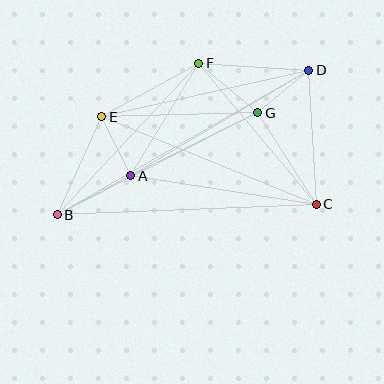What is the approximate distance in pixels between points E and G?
The distance between E and G is approximately 156 pixels.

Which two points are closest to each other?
Points A and E are closest to each other.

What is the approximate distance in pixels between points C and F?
The distance between C and F is approximately 183 pixels.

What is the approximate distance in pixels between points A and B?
The distance between A and B is approximately 83 pixels.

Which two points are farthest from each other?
Points B and D are farthest from each other.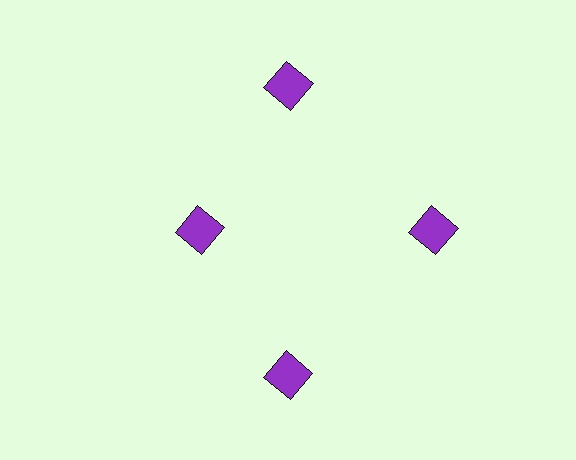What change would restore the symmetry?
The symmetry would be restored by moving it outward, back onto the ring so that all 4 squares sit at equal angles and equal distance from the center.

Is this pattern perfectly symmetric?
No. The 4 purple squares are arranged in a ring, but one element near the 9 o'clock position is pulled inward toward the center, breaking the 4-fold rotational symmetry.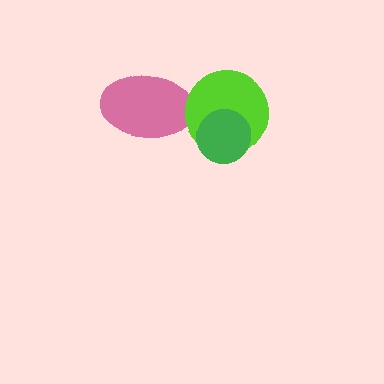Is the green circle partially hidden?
No, no other shape covers it.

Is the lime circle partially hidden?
Yes, it is partially covered by another shape.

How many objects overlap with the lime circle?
1 object overlaps with the lime circle.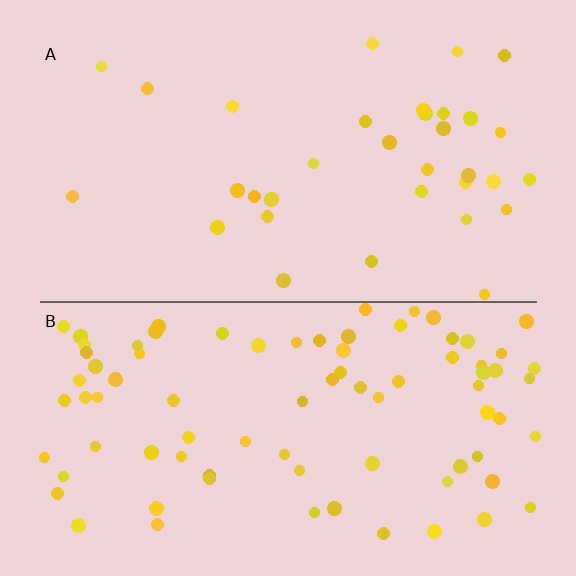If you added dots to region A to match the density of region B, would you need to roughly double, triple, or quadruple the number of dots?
Approximately double.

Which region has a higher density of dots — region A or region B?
B (the bottom).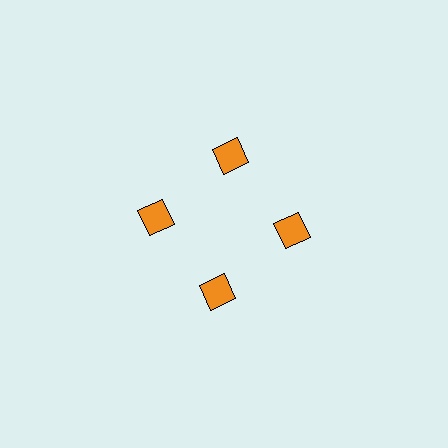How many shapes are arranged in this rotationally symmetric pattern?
There are 4 shapes, arranged in 4 groups of 1.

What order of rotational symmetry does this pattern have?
This pattern has 4-fold rotational symmetry.